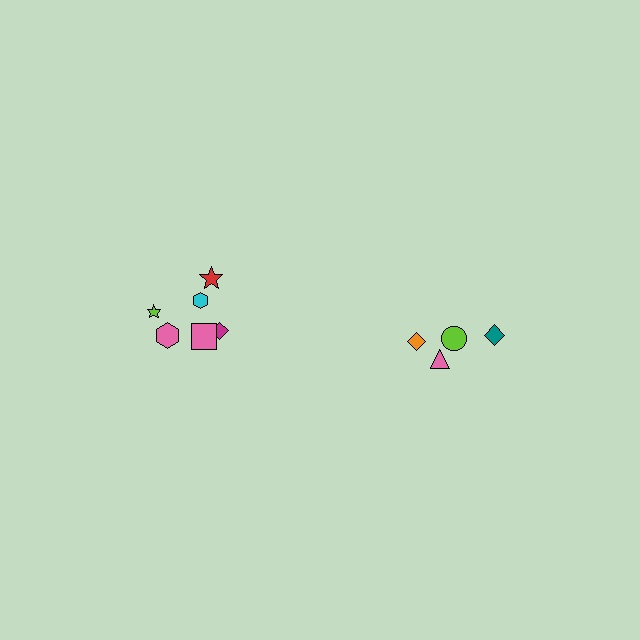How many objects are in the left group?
There are 6 objects.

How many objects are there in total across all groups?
There are 10 objects.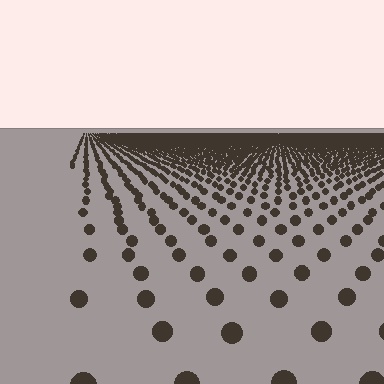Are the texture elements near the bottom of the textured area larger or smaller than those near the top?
Larger. Near the bottom, elements are closer to the viewer and appear at a bigger on-screen size.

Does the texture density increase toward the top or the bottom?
Density increases toward the top.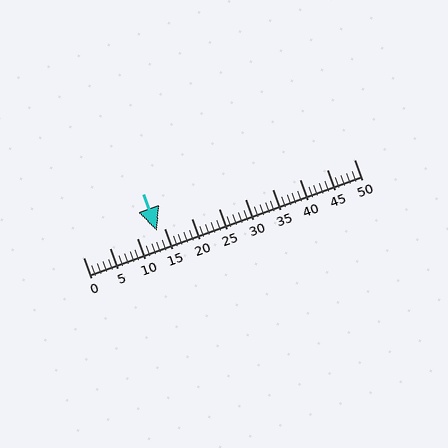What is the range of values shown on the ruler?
The ruler shows values from 0 to 50.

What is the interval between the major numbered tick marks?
The major tick marks are spaced 5 units apart.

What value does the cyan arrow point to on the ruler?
The cyan arrow points to approximately 14.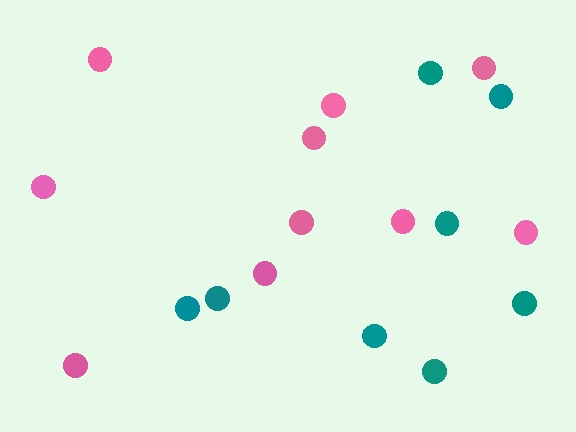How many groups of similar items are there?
There are 2 groups: one group of pink circles (10) and one group of teal circles (8).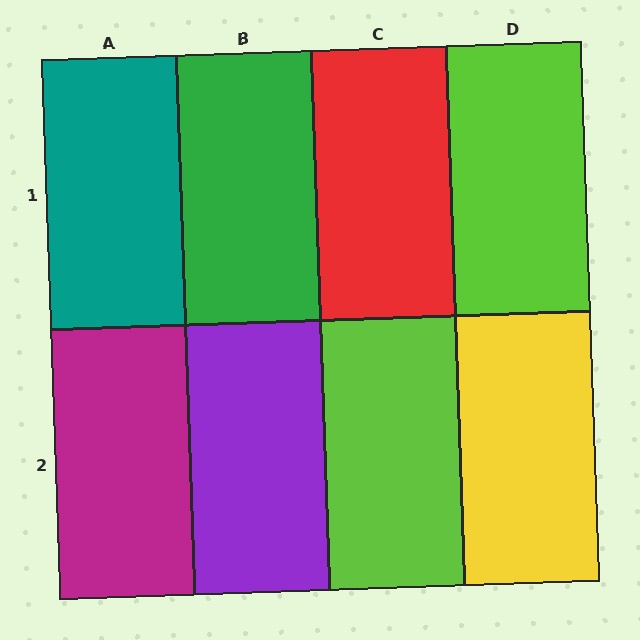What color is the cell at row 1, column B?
Green.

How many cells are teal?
1 cell is teal.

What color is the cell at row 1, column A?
Teal.